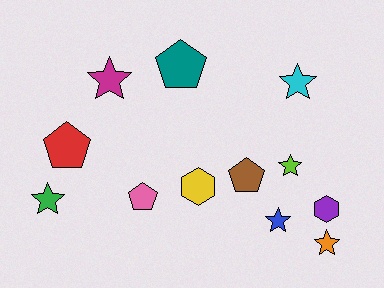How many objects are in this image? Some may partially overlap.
There are 12 objects.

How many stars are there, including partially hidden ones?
There are 6 stars.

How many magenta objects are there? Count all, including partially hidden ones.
There is 1 magenta object.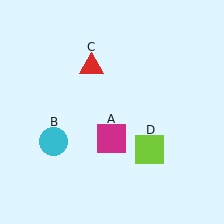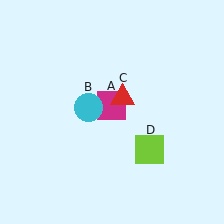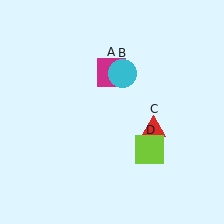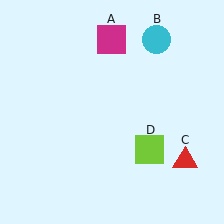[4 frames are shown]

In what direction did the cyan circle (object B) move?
The cyan circle (object B) moved up and to the right.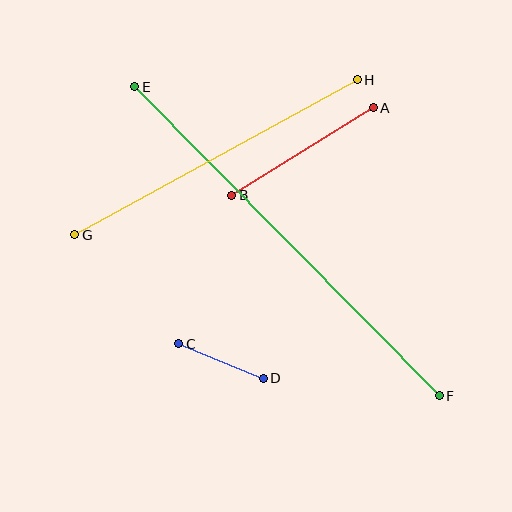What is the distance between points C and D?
The distance is approximately 91 pixels.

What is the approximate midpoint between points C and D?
The midpoint is at approximately (221, 361) pixels.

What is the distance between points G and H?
The distance is approximately 322 pixels.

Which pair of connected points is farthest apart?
Points E and F are farthest apart.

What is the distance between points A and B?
The distance is approximately 166 pixels.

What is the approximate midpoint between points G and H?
The midpoint is at approximately (216, 157) pixels.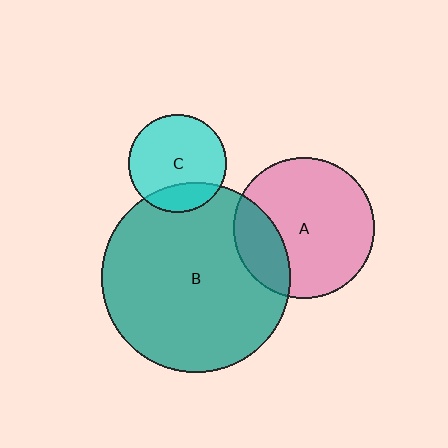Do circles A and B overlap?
Yes.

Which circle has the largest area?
Circle B (teal).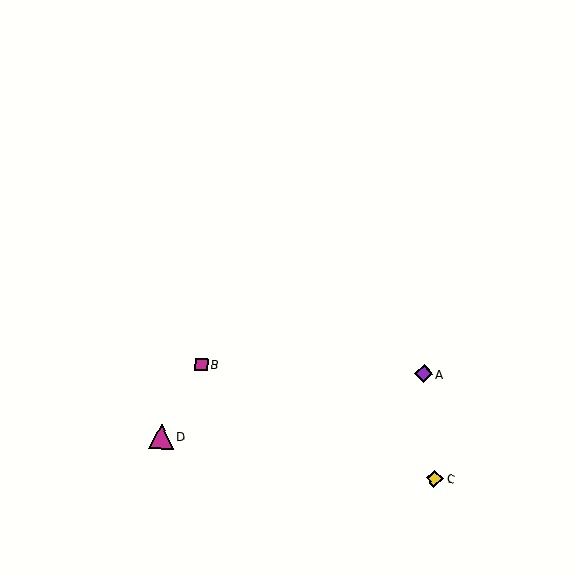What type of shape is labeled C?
Shape C is a yellow diamond.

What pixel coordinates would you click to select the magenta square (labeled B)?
Click at (201, 365) to select the magenta square B.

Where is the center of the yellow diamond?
The center of the yellow diamond is at (435, 478).